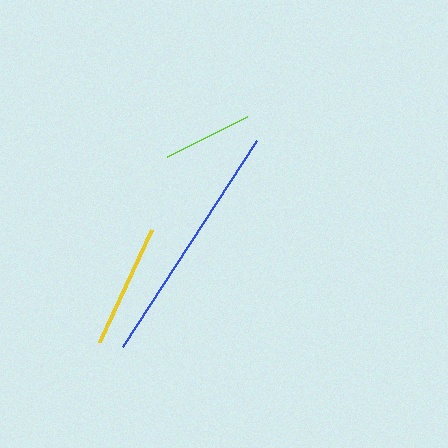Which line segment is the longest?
The blue line is the longest at approximately 246 pixels.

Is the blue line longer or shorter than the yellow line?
The blue line is longer than the yellow line.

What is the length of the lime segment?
The lime segment is approximately 90 pixels long.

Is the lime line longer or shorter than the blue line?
The blue line is longer than the lime line.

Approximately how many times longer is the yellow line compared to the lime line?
The yellow line is approximately 1.4 times the length of the lime line.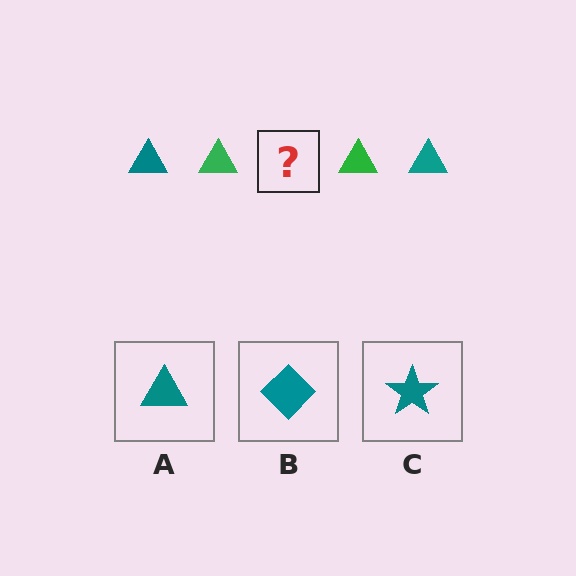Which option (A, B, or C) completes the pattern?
A.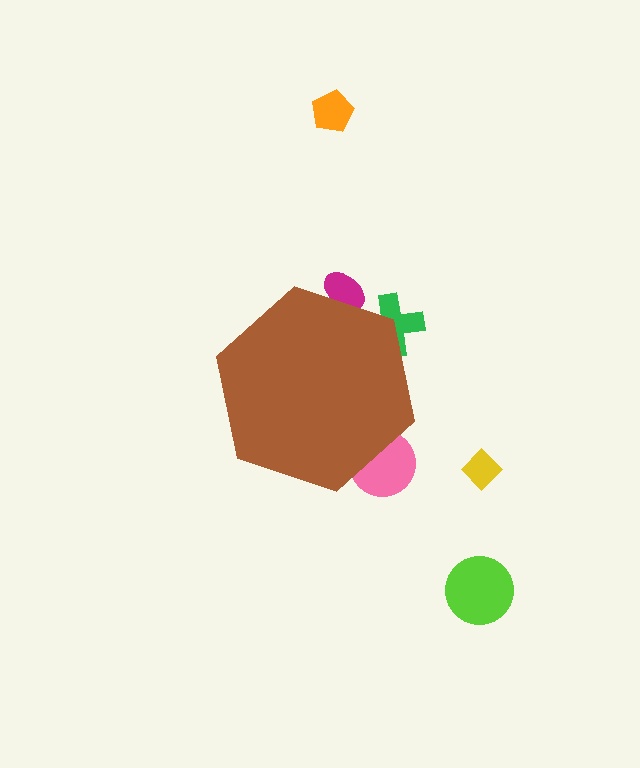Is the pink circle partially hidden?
Yes, the pink circle is partially hidden behind the brown hexagon.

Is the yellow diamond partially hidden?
No, the yellow diamond is fully visible.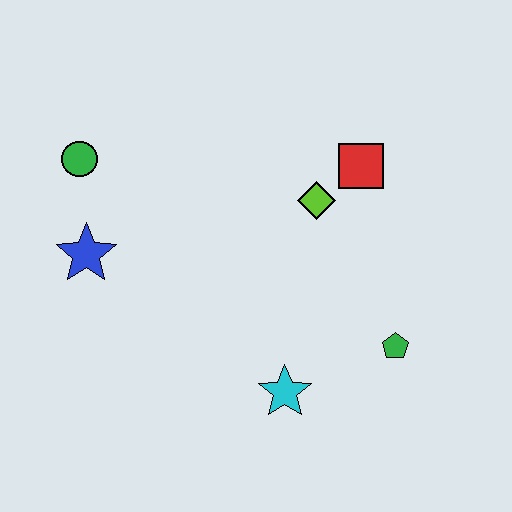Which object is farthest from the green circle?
The green pentagon is farthest from the green circle.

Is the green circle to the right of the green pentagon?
No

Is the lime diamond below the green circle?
Yes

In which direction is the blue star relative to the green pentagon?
The blue star is to the left of the green pentagon.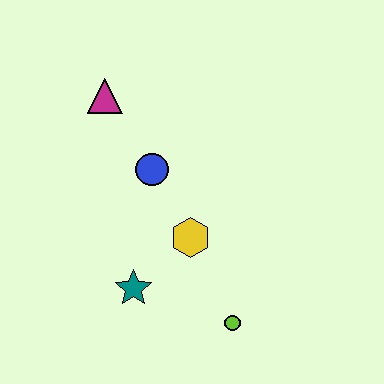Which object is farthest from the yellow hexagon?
The magenta triangle is farthest from the yellow hexagon.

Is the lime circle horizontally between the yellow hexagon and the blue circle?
No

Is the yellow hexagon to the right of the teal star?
Yes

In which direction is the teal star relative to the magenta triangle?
The teal star is below the magenta triangle.